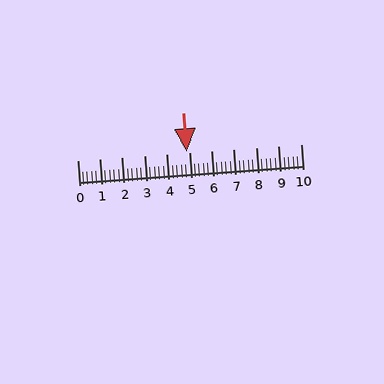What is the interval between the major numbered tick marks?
The major tick marks are spaced 1 units apart.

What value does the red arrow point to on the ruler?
The red arrow points to approximately 4.9.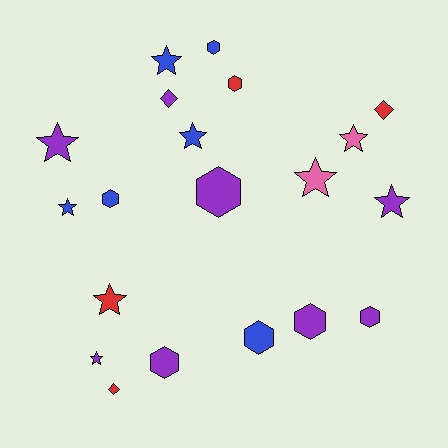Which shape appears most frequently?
Star, with 9 objects.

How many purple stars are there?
There are 3 purple stars.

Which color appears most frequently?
Purple, with 8 objects.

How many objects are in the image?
There are 20 objects.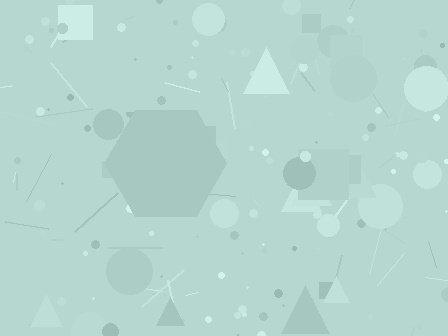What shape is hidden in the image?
A hexagon is hidden in the image.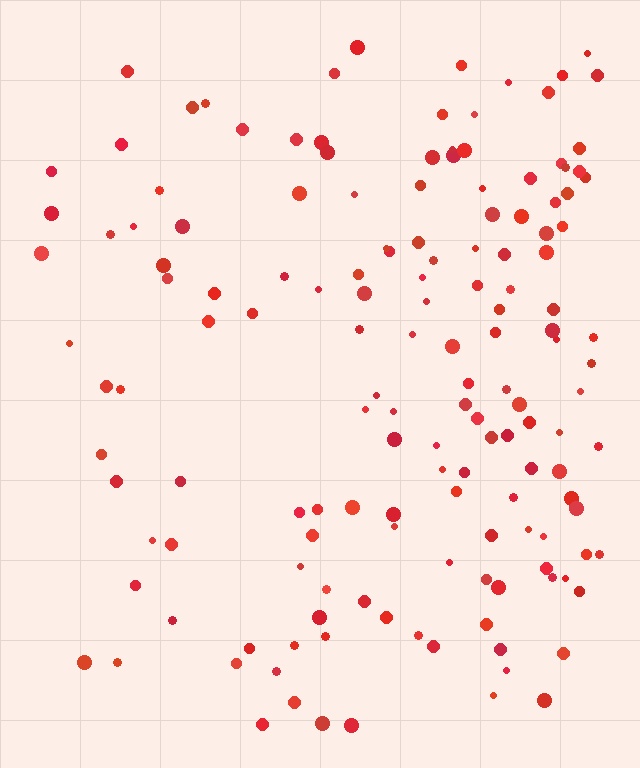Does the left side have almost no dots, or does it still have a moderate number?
Still a moderate number, just noticeably fewer than the right.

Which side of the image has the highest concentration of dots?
The right.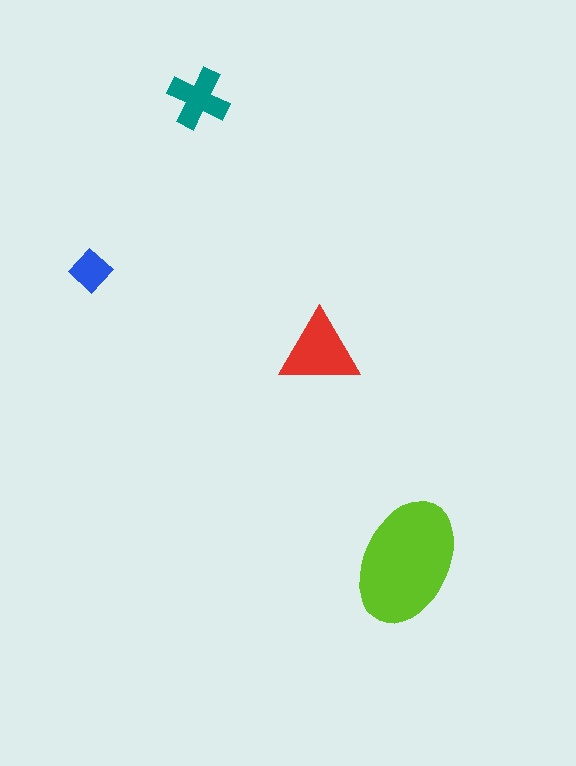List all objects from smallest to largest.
The blue diamond, the teal cross, the red triangle, the lime ellipse.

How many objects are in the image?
There are 4 objects in the image.